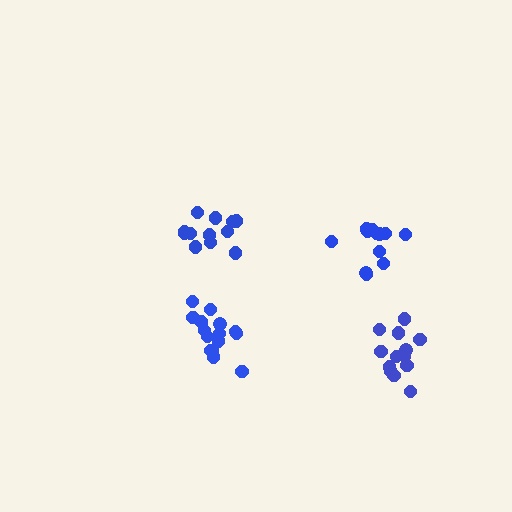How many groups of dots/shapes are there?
There are 4 groups.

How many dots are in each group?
Group 1: 12 dots, Group 2: 15 dots, Group 3: 13 dots, Group 4: 12 dots (52 total).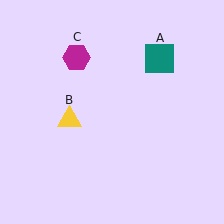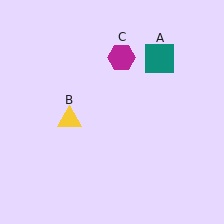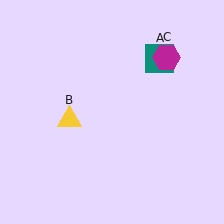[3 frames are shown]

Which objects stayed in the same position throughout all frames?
Teal square (object A) and yellow triangle (object B) remained stationary.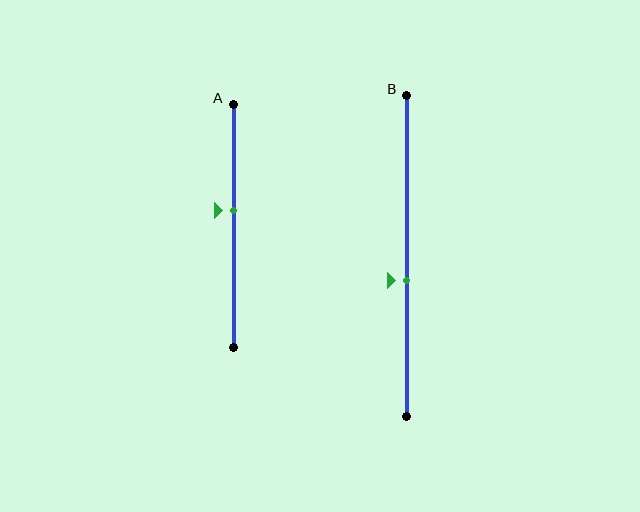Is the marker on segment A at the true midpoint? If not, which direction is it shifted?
No, the marker on segment A is shifted upward by about 6% of the segment length.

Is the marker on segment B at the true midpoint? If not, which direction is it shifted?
No, the marker on segment B is shifted downward by about 8% of the segment length.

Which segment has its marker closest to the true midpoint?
Segment A has its marker closest to the true midpoint.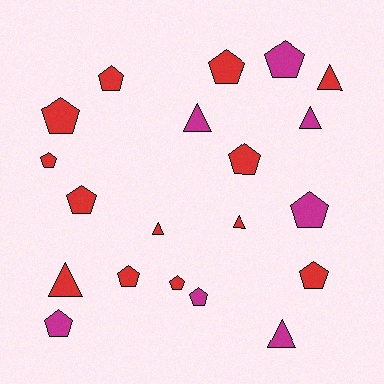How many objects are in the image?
There are 20 objects.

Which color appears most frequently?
Red, with 13 objects.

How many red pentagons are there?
There are 9 red pentagons.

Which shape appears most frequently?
Pentagon, with 13 objects.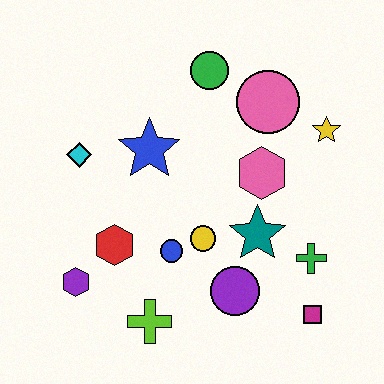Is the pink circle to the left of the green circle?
No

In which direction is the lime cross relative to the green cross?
The lime cross is to the left of the green cross.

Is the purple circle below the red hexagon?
Yes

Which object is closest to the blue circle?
The yellow circle is closest to the blue circle.